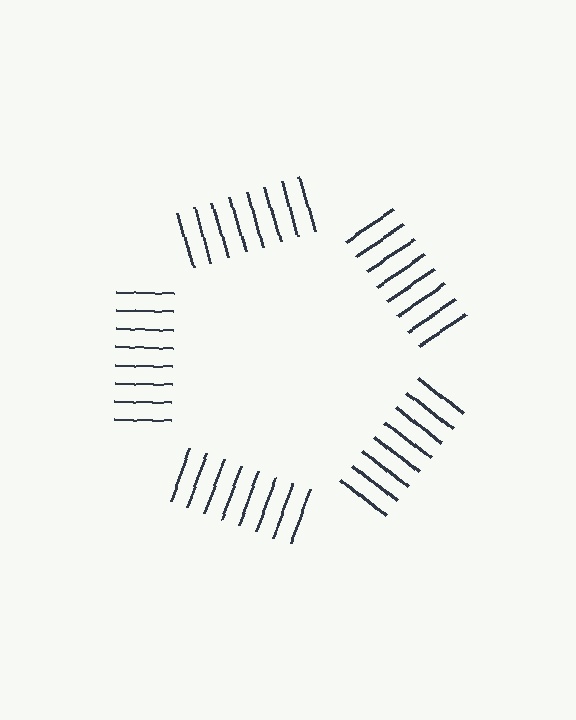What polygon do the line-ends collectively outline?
An illusory pentagon — the line segments terminate on its edges but no continuous stroke is drawn.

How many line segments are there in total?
40 — 8 along each of the 5 edges.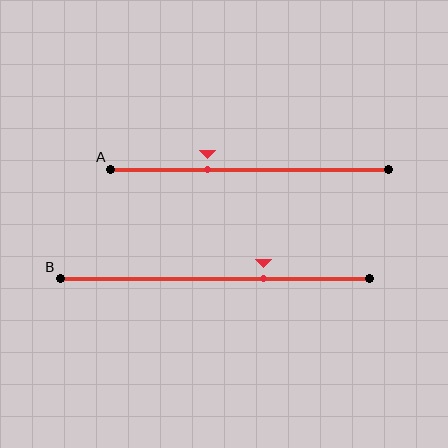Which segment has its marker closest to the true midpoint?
Segment A has its marker closest to the true midpoint.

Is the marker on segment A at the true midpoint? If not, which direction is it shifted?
No, the marker on segment A is shifted to the left by about 15% of the segment length.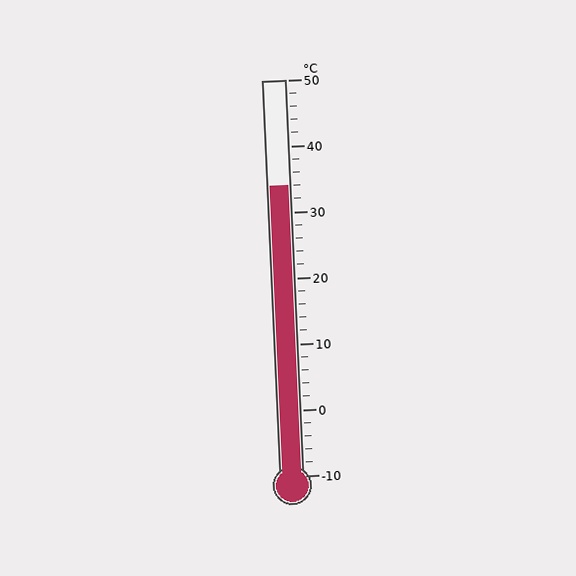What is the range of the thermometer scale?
The thermometer scale ranges from -10°C to 50°C.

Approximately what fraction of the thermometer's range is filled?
The thermometer is filled to approximately 75% of its range.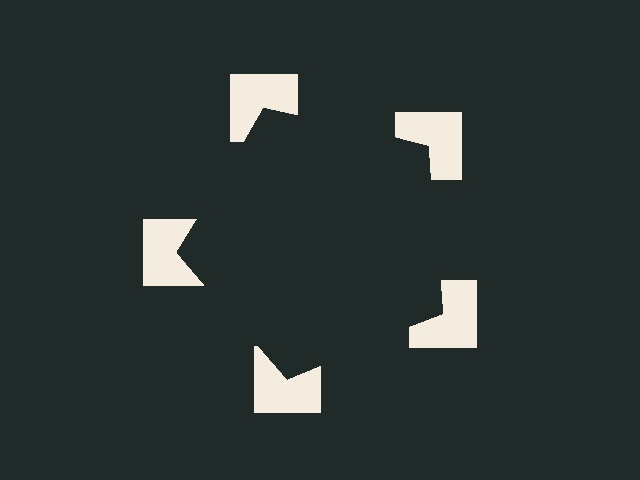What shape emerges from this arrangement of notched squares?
An illusory pentagon — its edges are inferred from the aligned wedge cuts in the notched squares, not physically drawn.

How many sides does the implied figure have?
5 sides.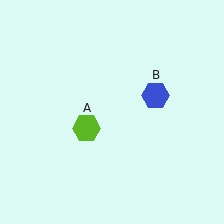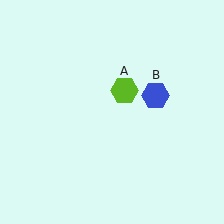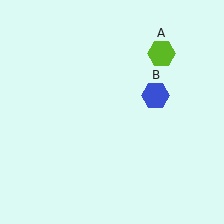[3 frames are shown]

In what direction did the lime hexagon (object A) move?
The lime hexagon (object A) moved up and to the right.